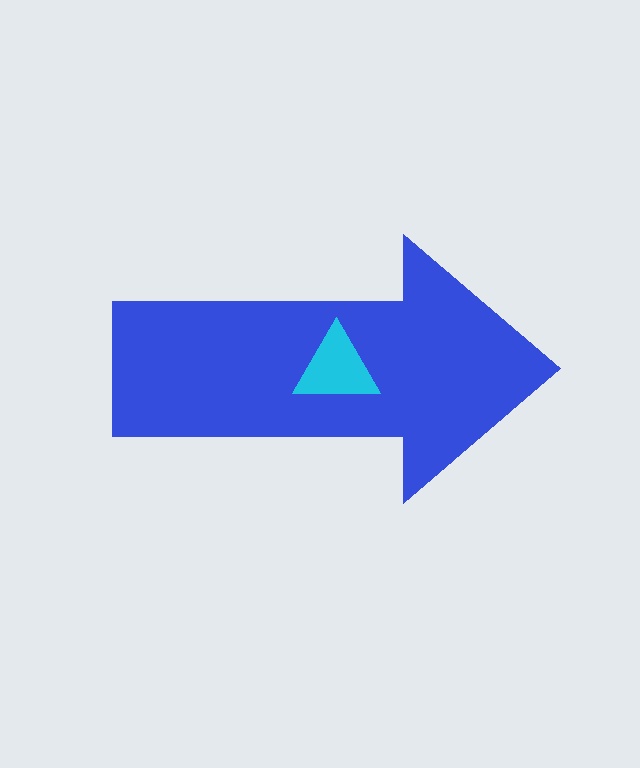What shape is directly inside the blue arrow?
The cyan triangle.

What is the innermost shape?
The cyan triangle.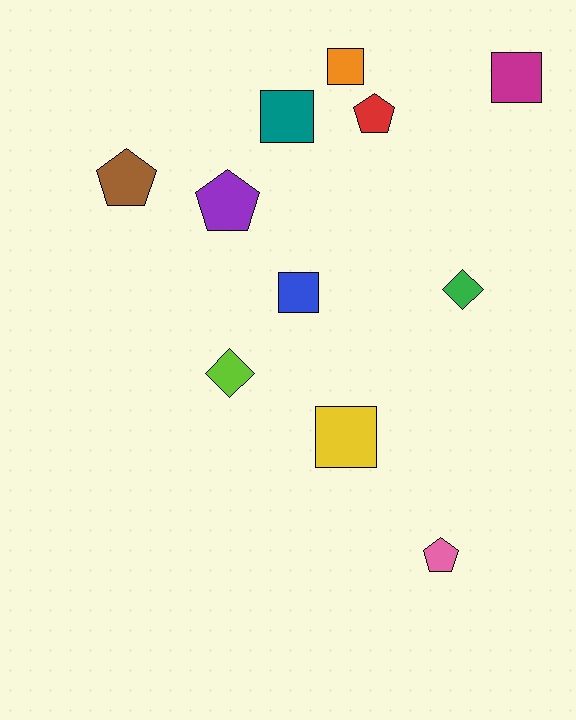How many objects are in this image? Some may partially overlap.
There are 11 objects.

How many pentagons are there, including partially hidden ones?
There are 4 pentagons.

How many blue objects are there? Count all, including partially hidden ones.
There is 1 blue object.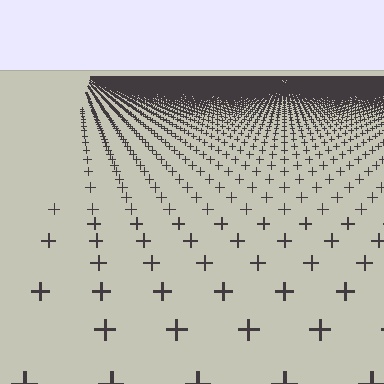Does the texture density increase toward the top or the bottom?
Density increases toward the top.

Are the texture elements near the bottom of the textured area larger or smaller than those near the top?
Larger. Near the bottom, elements are closer to the viewer and appear at a bigger on-screen size.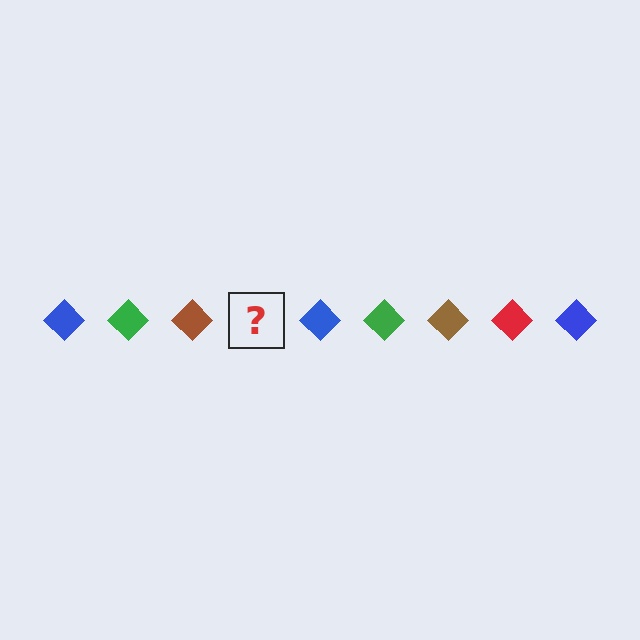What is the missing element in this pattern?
The missing element is a red diamond.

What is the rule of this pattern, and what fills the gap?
The rule is that the pattern cycles through blue, green, brown, red diamonds. The gap should be filled with a red diamond.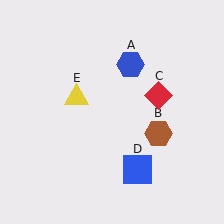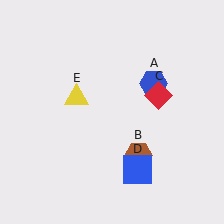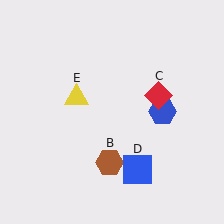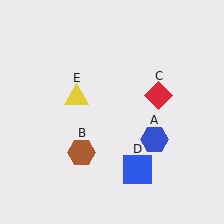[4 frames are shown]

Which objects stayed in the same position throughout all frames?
Red diamond (object C) and blue square (object D) and yellow triangle (object E) remained stationary.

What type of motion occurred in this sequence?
The blue hexagon (object A), brown hexagon (object B) rotated clockwise around the center of the scene.